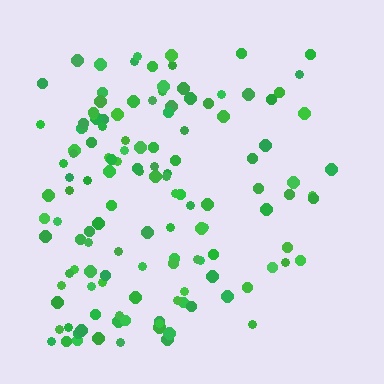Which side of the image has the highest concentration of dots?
The left.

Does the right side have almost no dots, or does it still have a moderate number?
Still a moderate number, just noticeably fewer than the left.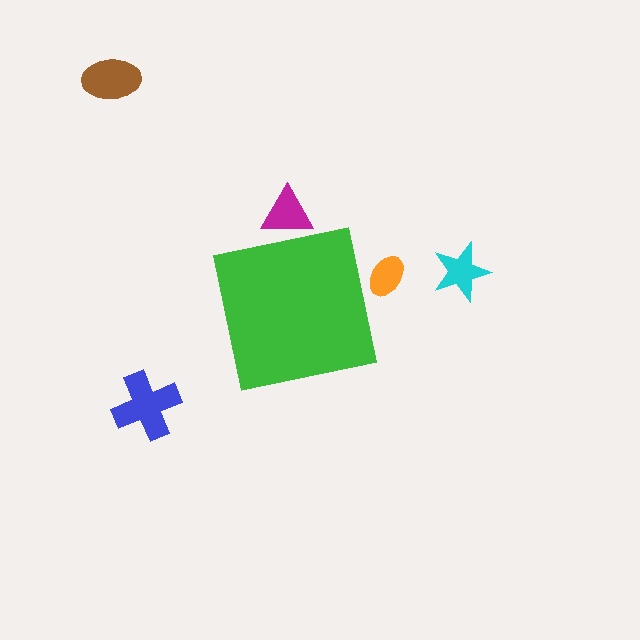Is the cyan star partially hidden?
No, the cyan star is fully visible.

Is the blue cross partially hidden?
No, the blue cross is fully visible.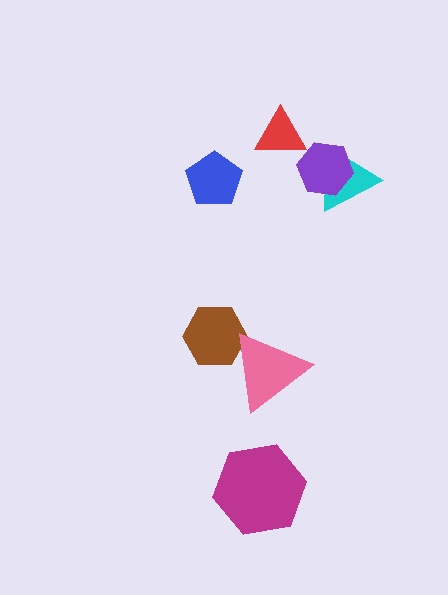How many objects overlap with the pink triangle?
1 object overlaps with the pink triangle.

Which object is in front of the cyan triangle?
The purple hexagon is in front of the cyan triangle.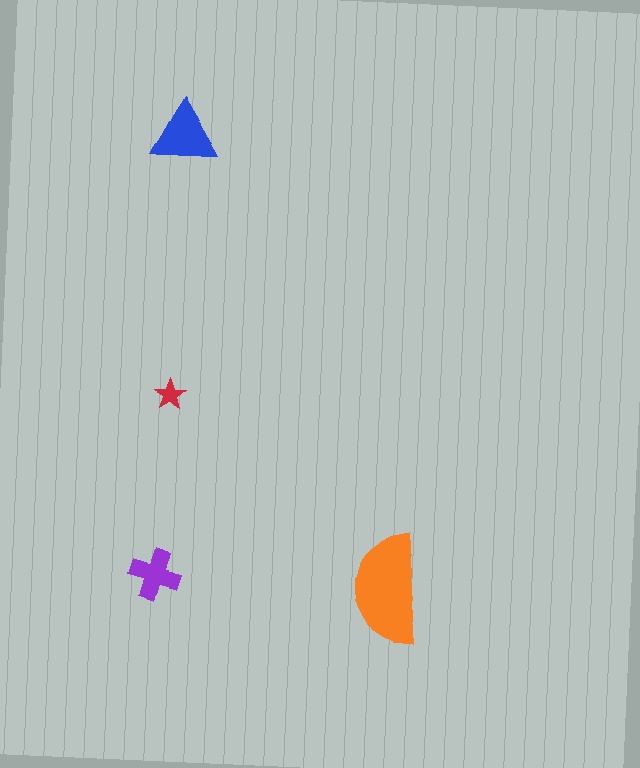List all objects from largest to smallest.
The orange semicircle, the blue triangle, the purple cross, the red star.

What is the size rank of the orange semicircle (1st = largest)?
1st.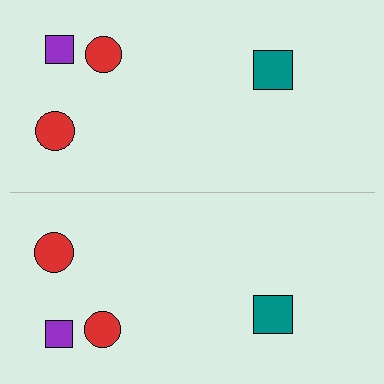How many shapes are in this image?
There are 8 shapes in this image.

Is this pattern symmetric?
Yes, this pattern has bilateral (reflection) symmetry.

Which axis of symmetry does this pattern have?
The pattern has a horizontal axis of symmetry running through the center of the image.